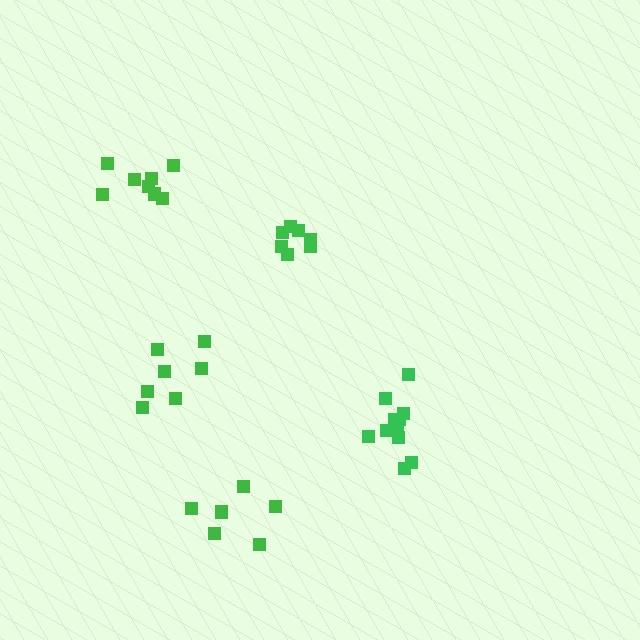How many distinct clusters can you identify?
There are 5 distinct clusters.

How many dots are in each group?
Group 1: 8 dots, Group 2: 7 dots, Group 3: 6 dots, Group 4: 11 dots, Group 5: 7 dots (39 total).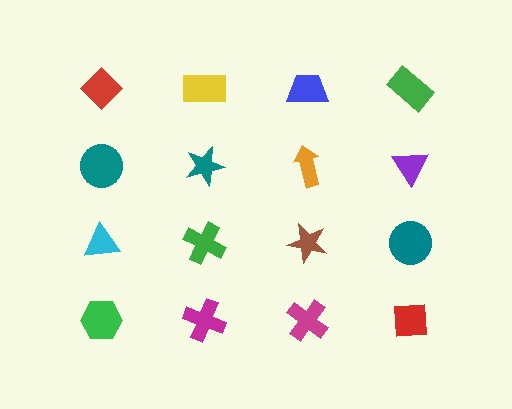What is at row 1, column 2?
A yellow rectangle.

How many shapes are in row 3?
4 shapes.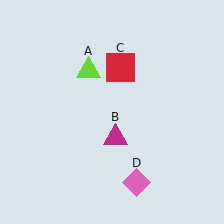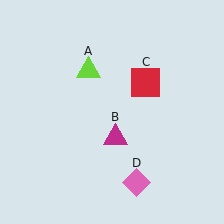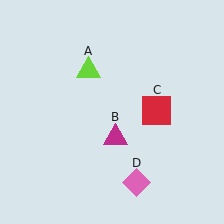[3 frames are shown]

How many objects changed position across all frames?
1 object changed position: red square (object C).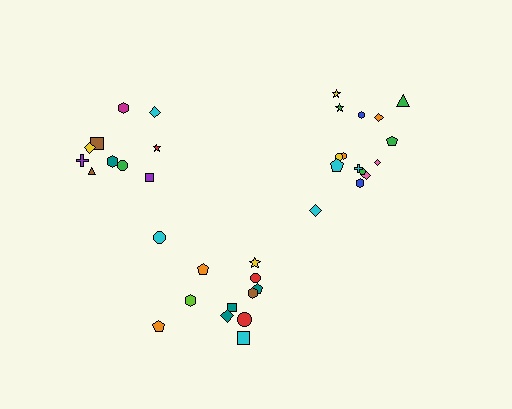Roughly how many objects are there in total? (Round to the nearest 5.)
Roughly 35 objects in total.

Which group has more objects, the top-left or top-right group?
The top-right group.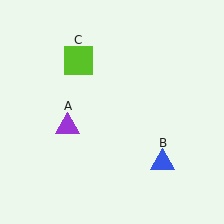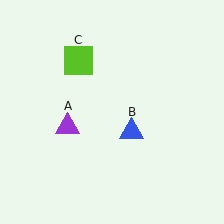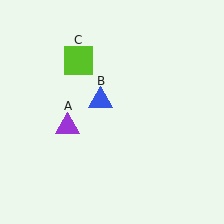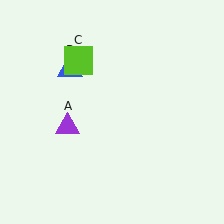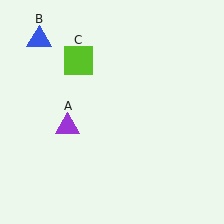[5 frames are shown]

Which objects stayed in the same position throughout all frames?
Purple triangle (object A) and lime square (object C) remained stationary.